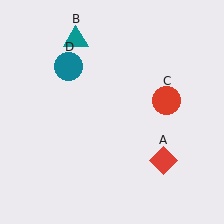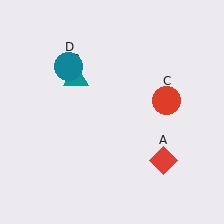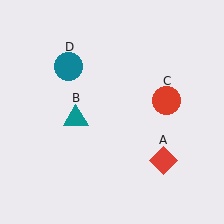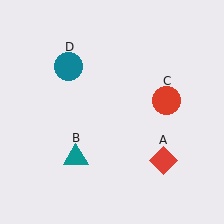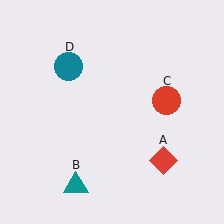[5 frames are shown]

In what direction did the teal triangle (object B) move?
The teal triangle (object B) moved down.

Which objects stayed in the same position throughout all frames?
Red diamond (object A) and red circle (object C) and teal circle (object D) remained stationary.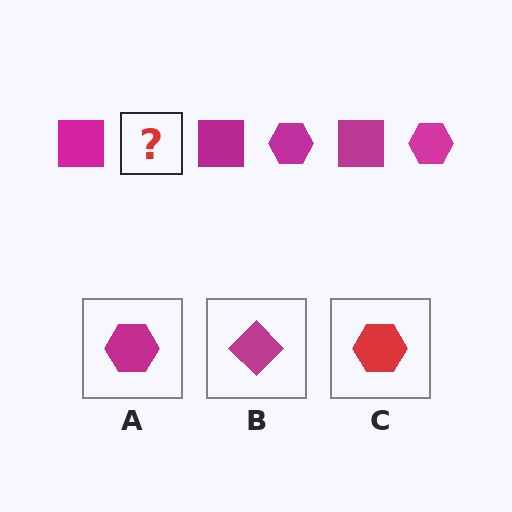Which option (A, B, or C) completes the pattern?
A.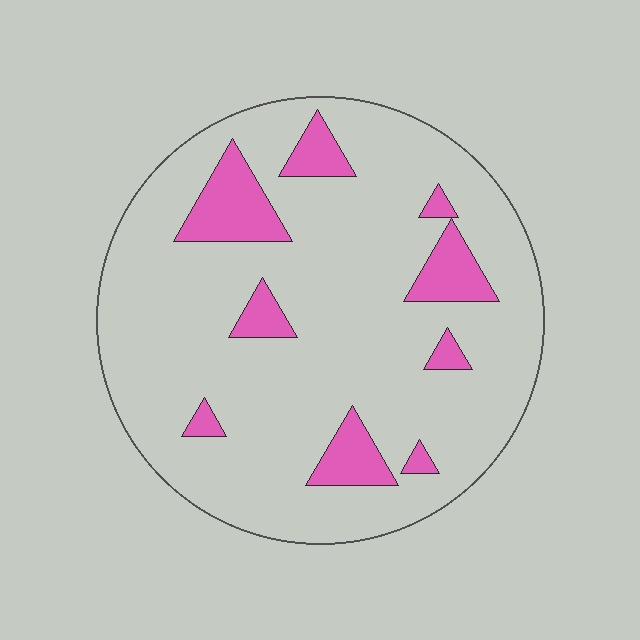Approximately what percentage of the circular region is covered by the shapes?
Approximately 15%.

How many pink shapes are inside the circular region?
9.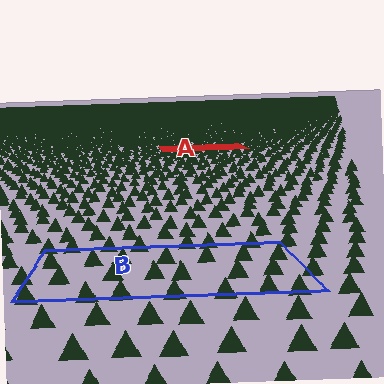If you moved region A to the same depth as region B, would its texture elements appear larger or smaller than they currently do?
They would appear larger. At a closer depth, the same texture elements are projected at a bigger on-screen size.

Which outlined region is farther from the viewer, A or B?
Region A is farther from the viewer — the texture elements inside it appear smaller and more densely packed.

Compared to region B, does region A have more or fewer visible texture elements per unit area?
Region A has more texture elements per unit area — they are packed more densely because it is farther away.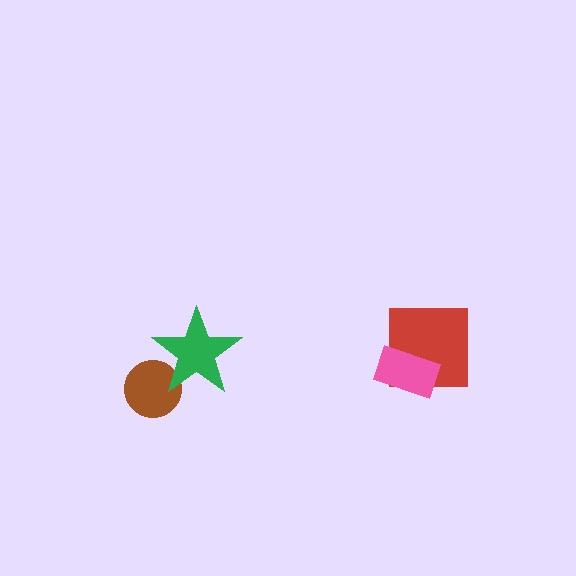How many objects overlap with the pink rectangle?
1 object overlaps with the pink rectangle.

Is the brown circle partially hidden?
Yes, it is partially covered by another shape.